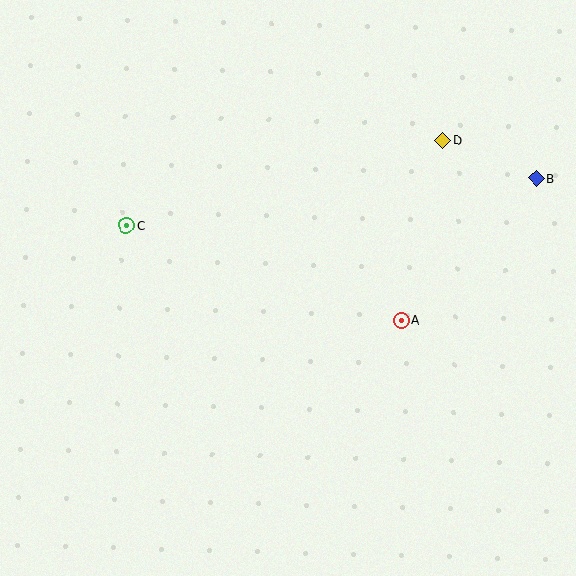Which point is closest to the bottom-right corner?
Point A is closest to the bottom-right corner.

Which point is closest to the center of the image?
Point A at (402, 320) is closest to the center.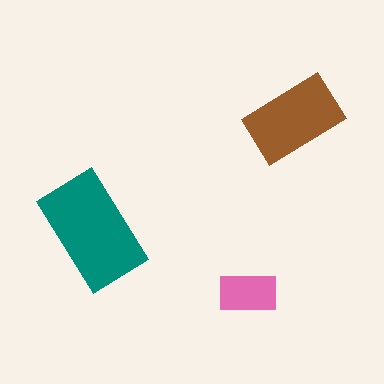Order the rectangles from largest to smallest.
the teal one, the brown one, the pink one.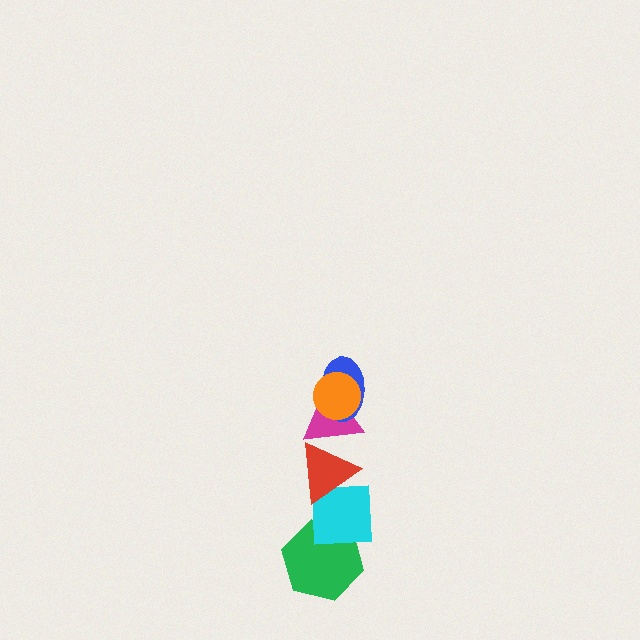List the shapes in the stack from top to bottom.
From top to bottom: the orange circle, the blue ellipse, the magenta triangle, the red triangle, the cyan square, the green hexagon.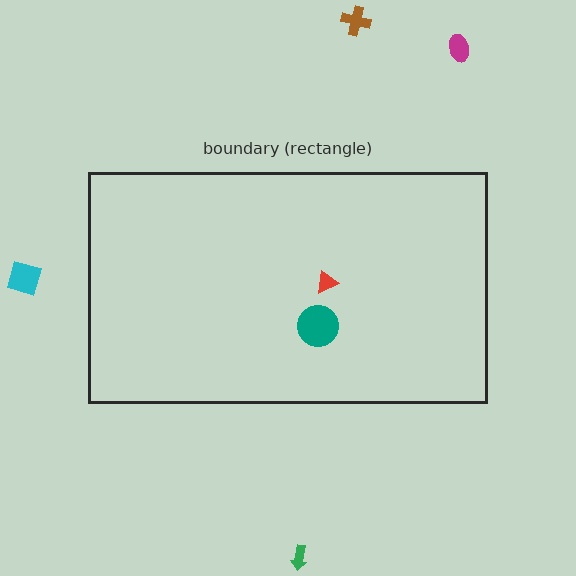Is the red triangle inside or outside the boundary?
Inside.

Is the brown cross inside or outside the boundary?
Outside.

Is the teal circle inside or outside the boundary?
Inside.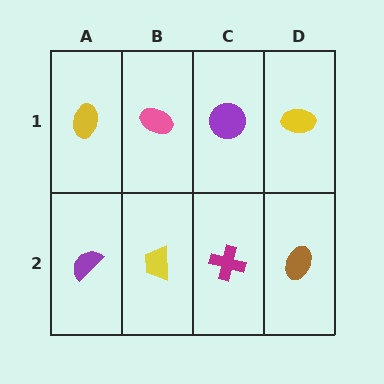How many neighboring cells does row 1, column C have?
3.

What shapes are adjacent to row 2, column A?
A yellow ellipse (row 1, column A), a yellow trapezoid (row 2, column B).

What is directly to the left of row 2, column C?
A yellow trapezoid.